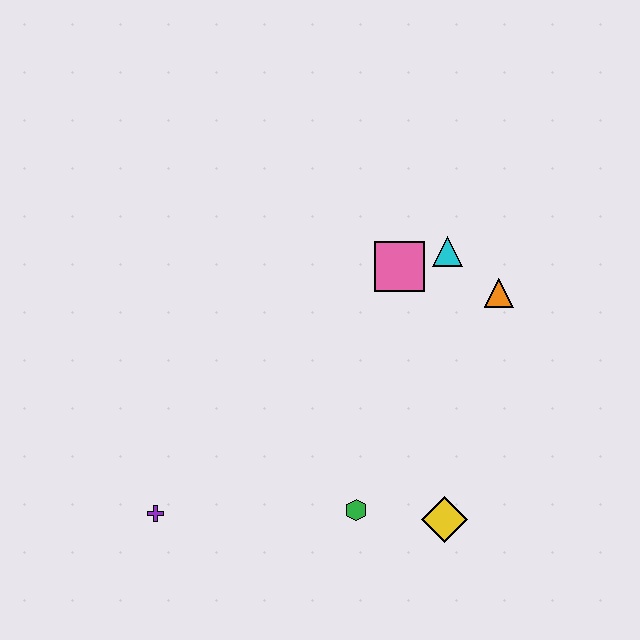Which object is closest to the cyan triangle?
The pink square is closest to the cyan triangle.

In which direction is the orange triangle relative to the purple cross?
The orange triangle is to the right of the purple cross.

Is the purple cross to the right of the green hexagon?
No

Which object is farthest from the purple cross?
The orange triangle is farthest from the purple cross.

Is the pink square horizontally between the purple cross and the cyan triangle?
Yes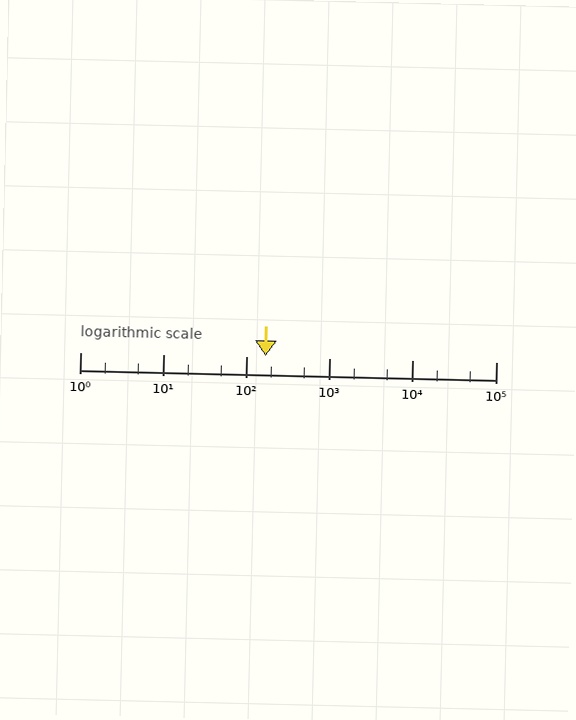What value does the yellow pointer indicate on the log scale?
The pointer indicates approximately 170.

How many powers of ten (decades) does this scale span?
The scale spans 5 decades, from 1 to 100000.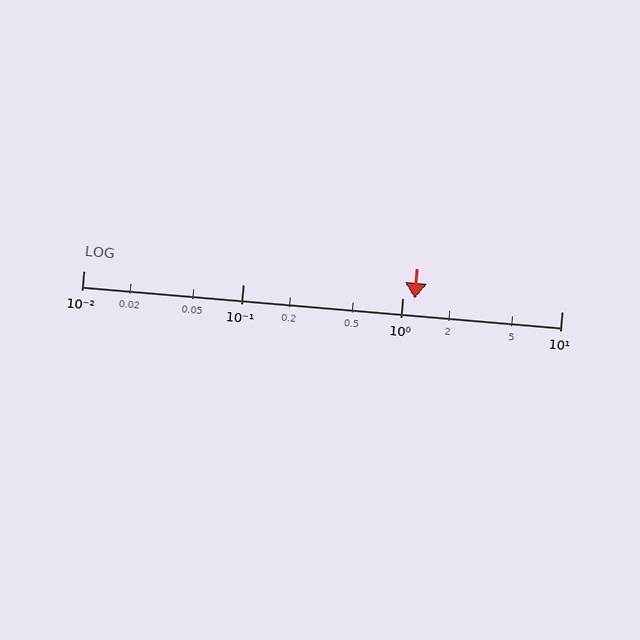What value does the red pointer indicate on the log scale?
The pointer indicates approximately 1.2.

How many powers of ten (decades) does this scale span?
The scale spans 3 decades, from 0.01 to 10.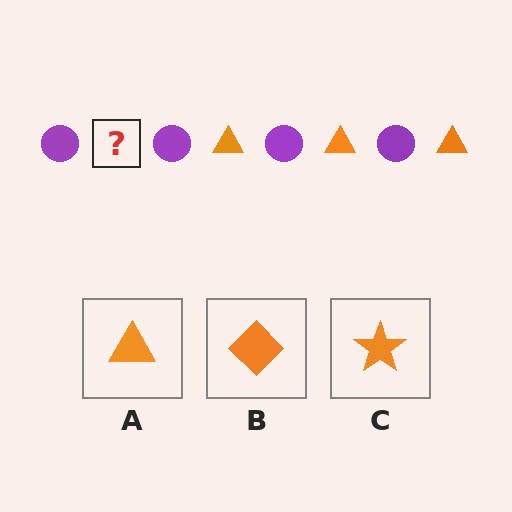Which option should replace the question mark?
Option A.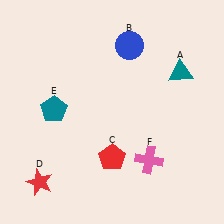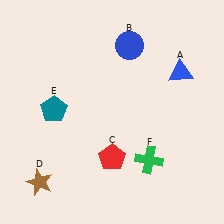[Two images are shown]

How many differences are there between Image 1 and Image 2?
There are 3 differences between the two images.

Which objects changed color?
A changed from teal to blue. D changed from red to brown. F changed from pink to green.